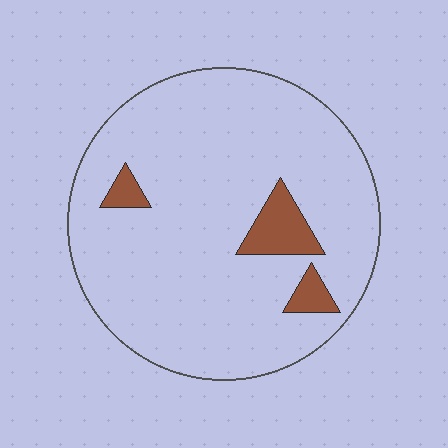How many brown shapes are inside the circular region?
3.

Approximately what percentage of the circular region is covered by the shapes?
Approximately 10%.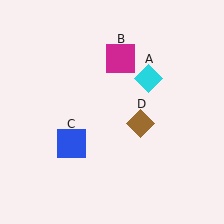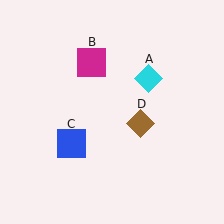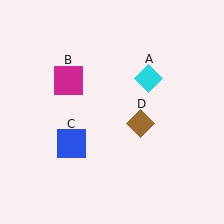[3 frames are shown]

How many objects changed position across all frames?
1 object changed position: magenta square (object B).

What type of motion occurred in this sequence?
The magenta square (object B) rotated counterclockwise around the center of the scene.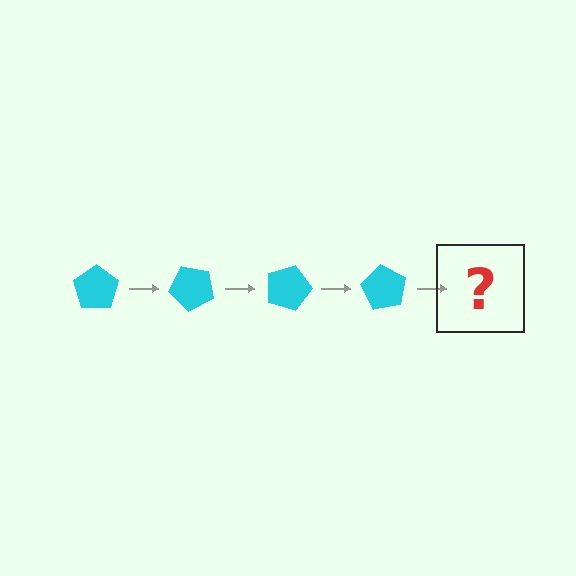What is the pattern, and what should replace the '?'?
The pattern is that the pentagon rotates 45 degrees each step. The '?' should be a cyan pentagon rotated 180 degrees.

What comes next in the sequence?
The next element should be a cyan pentagon rotated 180 degrees.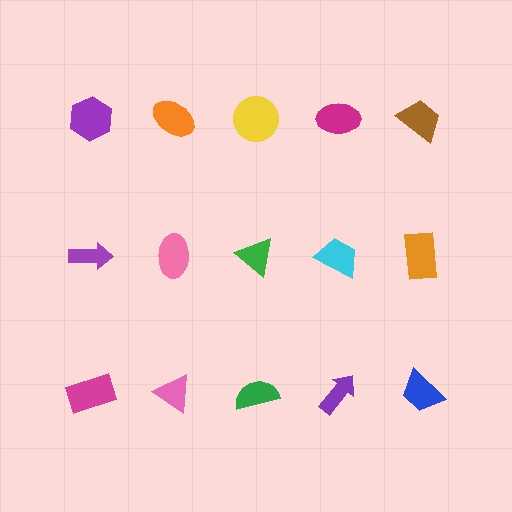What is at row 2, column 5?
An orange rectangle.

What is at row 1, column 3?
A yellow circle.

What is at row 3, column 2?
A pink triangle.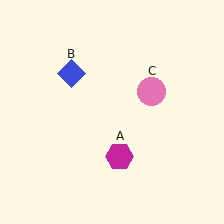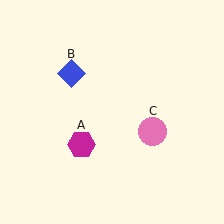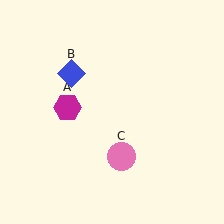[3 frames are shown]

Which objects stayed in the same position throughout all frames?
Blue diamond (object B) remained stationary.